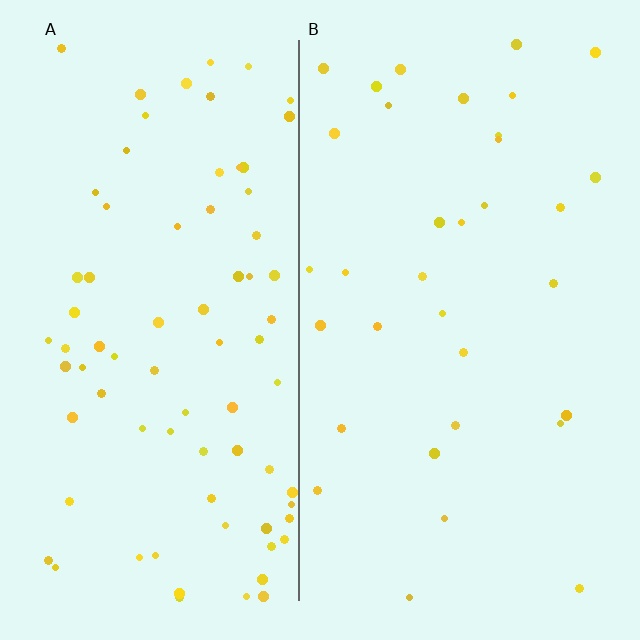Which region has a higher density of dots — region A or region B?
A (the left).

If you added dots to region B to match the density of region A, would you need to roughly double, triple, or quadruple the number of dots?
Approximately double.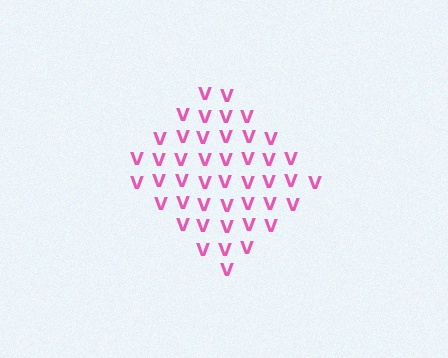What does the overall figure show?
The overall figure shows a diamond.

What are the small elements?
The small elements are letter V's.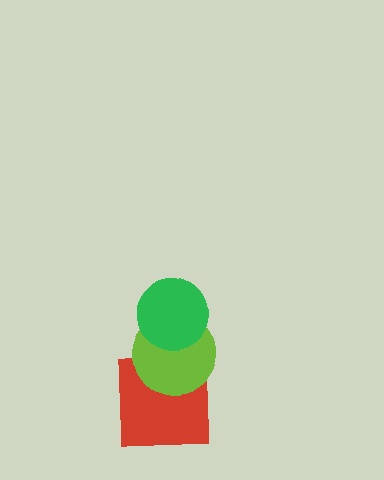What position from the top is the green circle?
The green circle is 1st from the top.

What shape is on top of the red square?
The lime circle is on top of the red square.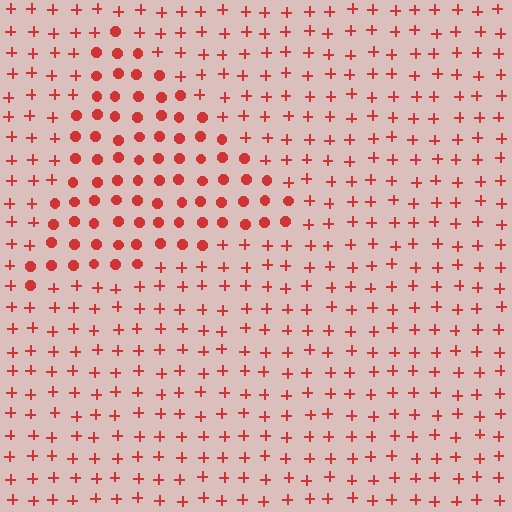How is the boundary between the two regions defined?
The boundary is defined by a change in element shape: circles inside vs. plus signs outside. All elements share the same color and spacing.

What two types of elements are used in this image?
The image uses circles inside the triangle region and plus signs outside it.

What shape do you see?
I see a triangle.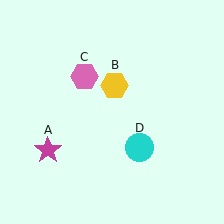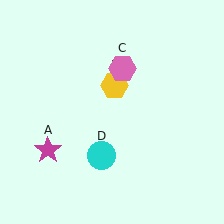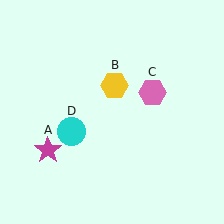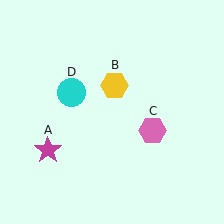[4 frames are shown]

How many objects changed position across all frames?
2 objects changed position: pink hexagon (object C), cyan circle (object D).